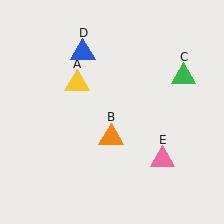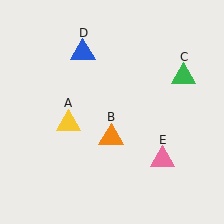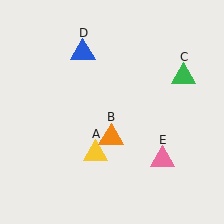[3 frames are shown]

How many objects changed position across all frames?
1 object changed position: yellow triangle (object A).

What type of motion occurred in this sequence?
The yellow triangle (object A) rotated counterclockwise around the center of the scene.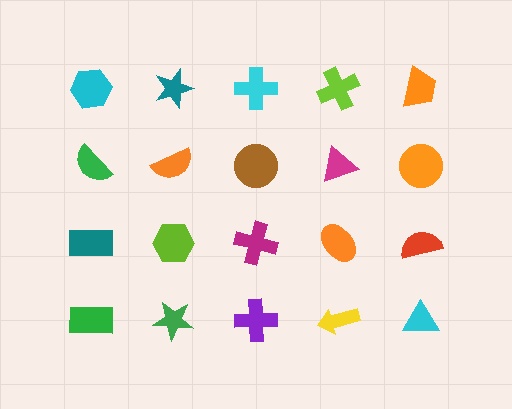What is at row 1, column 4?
A lime cross.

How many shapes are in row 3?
5 shapes.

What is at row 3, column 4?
An orange ellipse.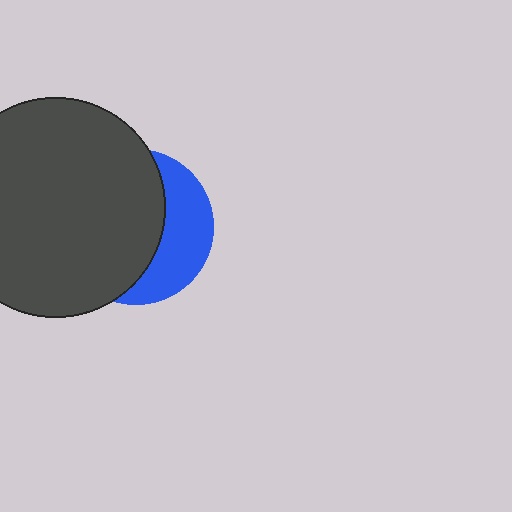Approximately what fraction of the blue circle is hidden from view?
Roughly 64% of the blue circle is hidden behind the dark gray circle.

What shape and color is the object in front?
The object in front is a dark gray circle.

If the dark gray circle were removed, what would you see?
You would see the complete blue circle.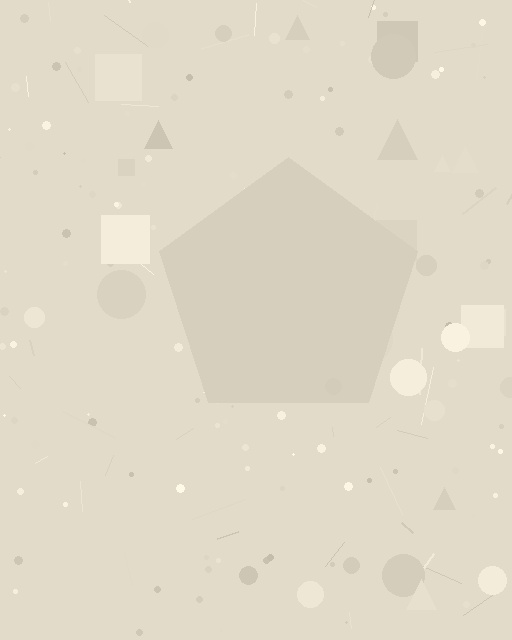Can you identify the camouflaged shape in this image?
The camouflaged shape is a pentagon.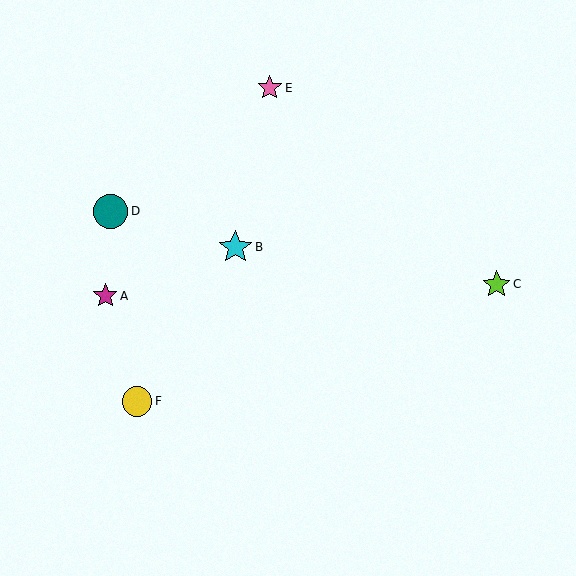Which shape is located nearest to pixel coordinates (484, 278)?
The lime star (labeled C) at (497, 285) is nearest to that location.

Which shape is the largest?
The teal circle (labeled D) is the largest.